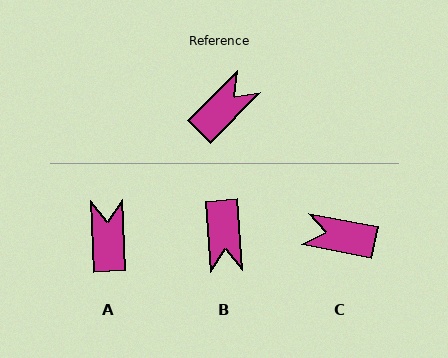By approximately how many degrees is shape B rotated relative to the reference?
Approximately 131 degrees clockwise.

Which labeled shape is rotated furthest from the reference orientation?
B, about 131 degrees away.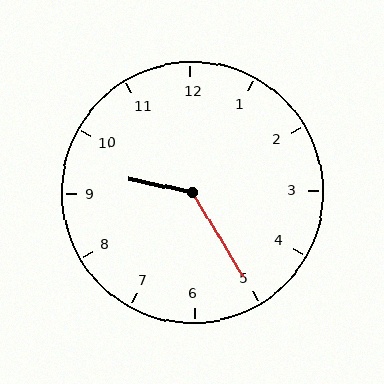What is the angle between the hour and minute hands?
Approximately 132 degrees.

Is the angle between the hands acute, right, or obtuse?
It is obtuse.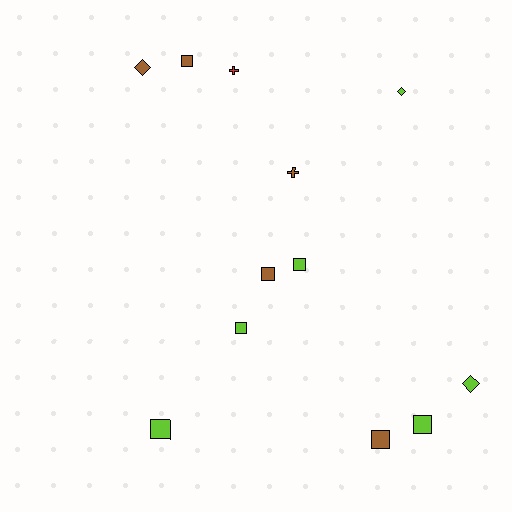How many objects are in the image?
There are 12 objects.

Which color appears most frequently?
Lime, with 6 objects.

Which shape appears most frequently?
Square, with 7 objects.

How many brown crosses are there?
There is 1 brown cross.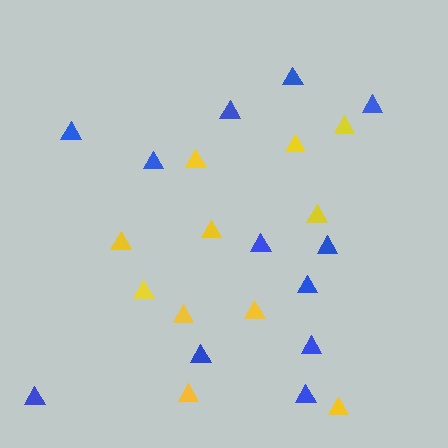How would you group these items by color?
There are 2 groups: one group of yellow triangles (11) and one group of blue triangles (12).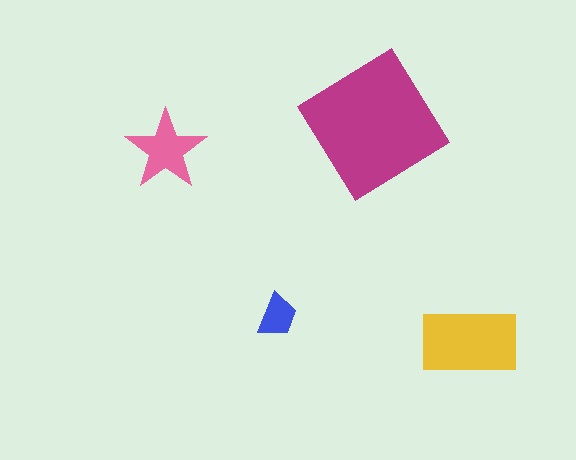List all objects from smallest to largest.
The blue trapezoid, the pink star, the yellow rectangle, the magenta diamond.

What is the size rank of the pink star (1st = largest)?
3rd.